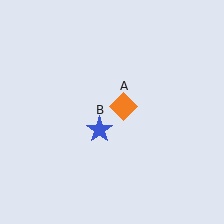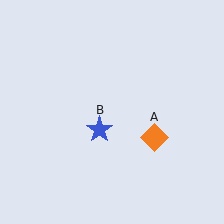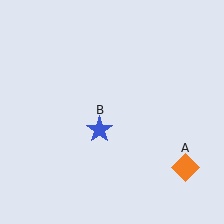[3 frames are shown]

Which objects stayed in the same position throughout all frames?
Blue star (object B) remained stationary.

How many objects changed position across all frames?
1 object changed position: orange diamond (object A).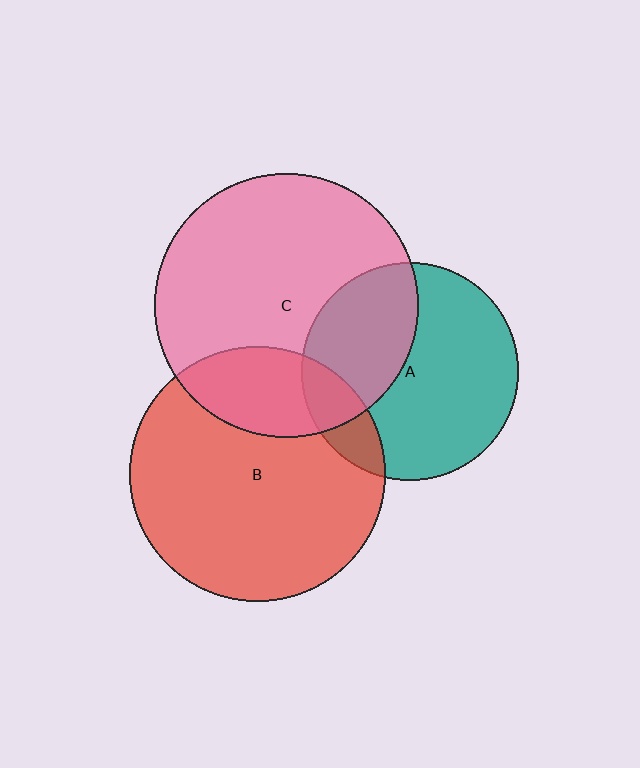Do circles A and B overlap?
Yes.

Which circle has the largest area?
Circle C (pink).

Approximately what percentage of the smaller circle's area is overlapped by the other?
Approximately 15%.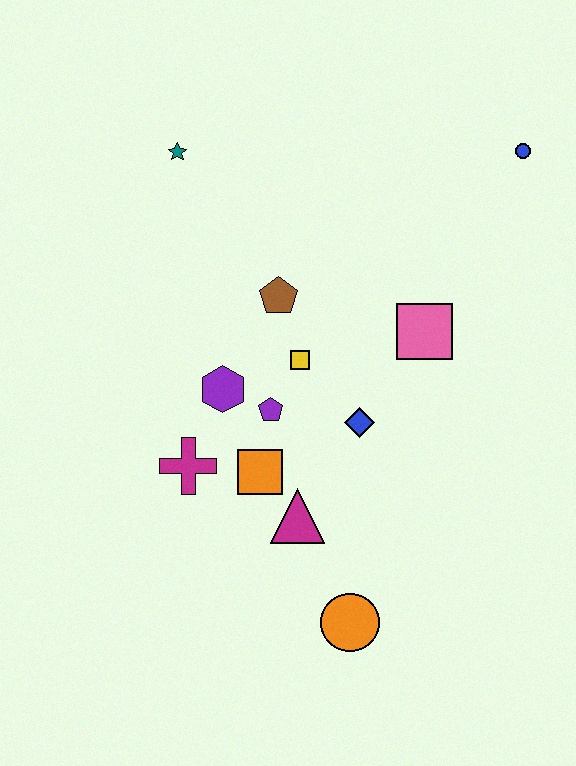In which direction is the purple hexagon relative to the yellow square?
The purple hexagon is to the left of the yellow square.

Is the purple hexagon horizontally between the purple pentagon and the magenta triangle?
No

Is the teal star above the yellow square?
Yes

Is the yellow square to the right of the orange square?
Yes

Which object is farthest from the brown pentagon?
The orange circle is farthest from the brown pentagon.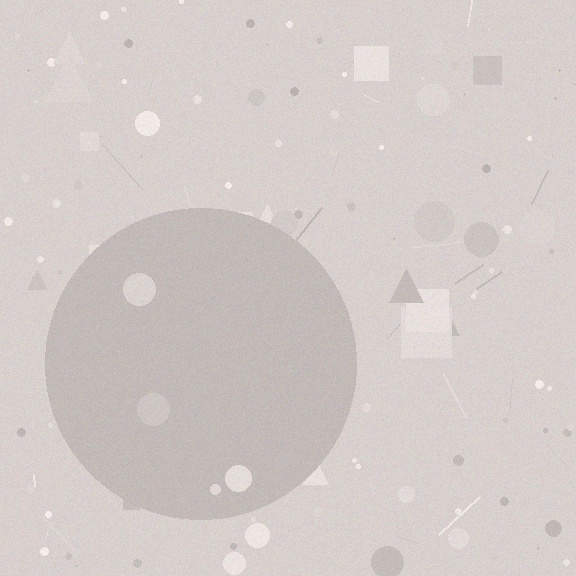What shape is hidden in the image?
A circle is hidden in the image.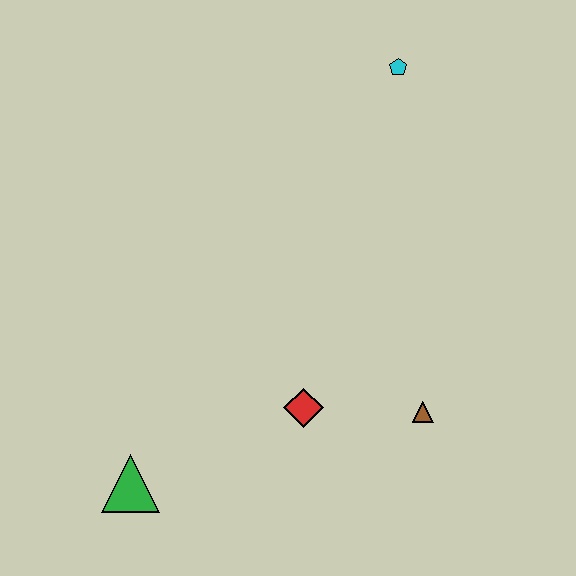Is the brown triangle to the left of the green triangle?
No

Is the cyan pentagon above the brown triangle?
Yes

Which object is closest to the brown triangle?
The red diamond is closest to the brown triangle.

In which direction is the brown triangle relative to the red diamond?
The brown triangle is to the right of the red diamond.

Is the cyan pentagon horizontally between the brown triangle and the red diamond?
Yes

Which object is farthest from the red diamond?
The cyan pentagon is farthest from the red diamond.